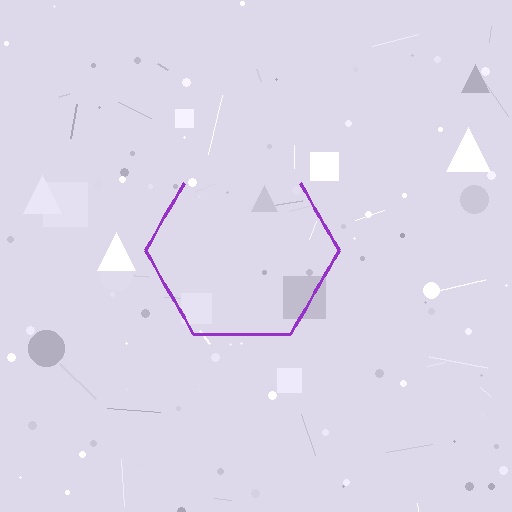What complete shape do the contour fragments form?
The contour fragments form a hexagon.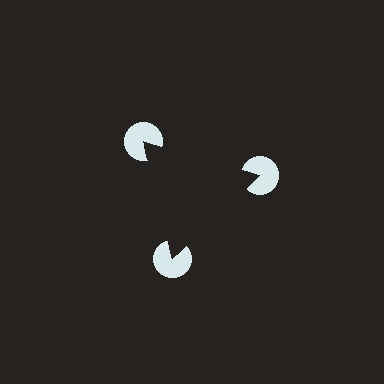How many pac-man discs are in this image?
There are 3 — one at each vertex of the illusory triangle.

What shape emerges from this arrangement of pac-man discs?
An illusory triangle — its edges are inferred from the aligned wedge cuts in the pac-man discs, not physically drawn.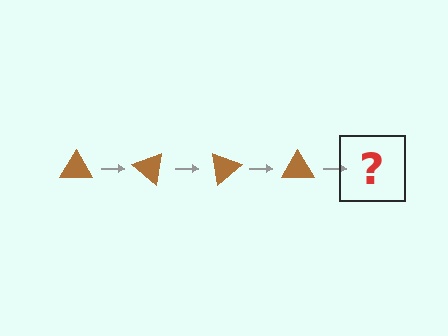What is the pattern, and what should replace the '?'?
The pattern is that the triangle rotates 40 degrees each step. The '?' should be a brown triangle rotated 160 degrees.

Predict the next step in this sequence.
The next step is a brown triangle rotated 160 degrees.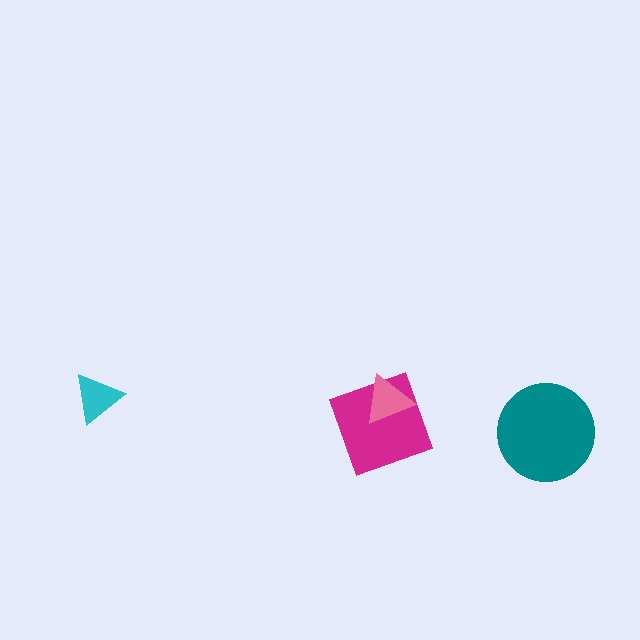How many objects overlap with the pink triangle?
1 object overlaps with the pink triangle.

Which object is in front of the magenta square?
The pink triangle is in front of the magenta square.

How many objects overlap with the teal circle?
0 objects overlap with the teal circle.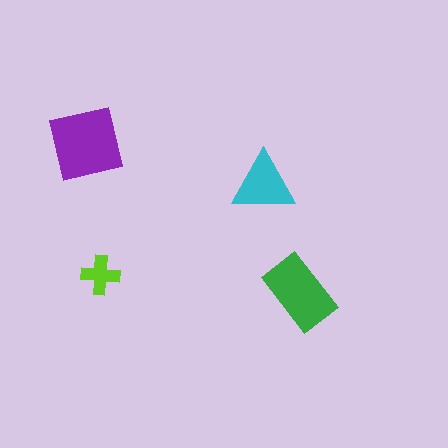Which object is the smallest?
The lime cross.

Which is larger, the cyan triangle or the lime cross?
The cyan triangle.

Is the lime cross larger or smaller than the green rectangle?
Smaller.